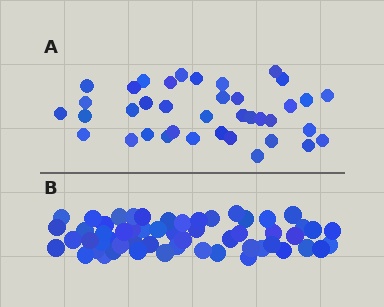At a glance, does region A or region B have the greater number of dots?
Region B (the bottom region) has more dots.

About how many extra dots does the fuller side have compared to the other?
Region B has approximately 20 more dots than region A.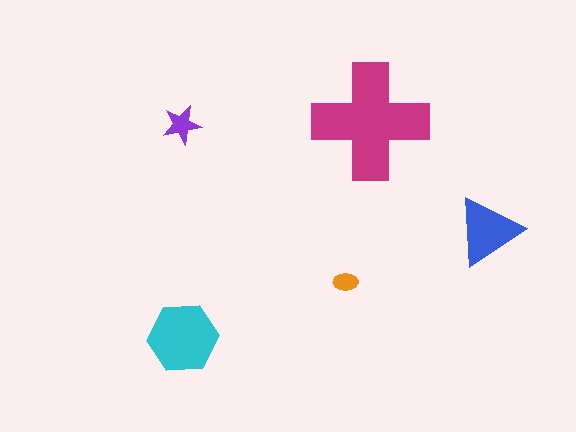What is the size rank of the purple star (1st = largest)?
4th.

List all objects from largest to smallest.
The magenta cross, the cyan hexagon, the blue triangle, the purple star, the orange ellipse.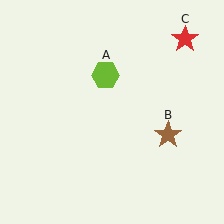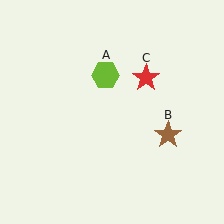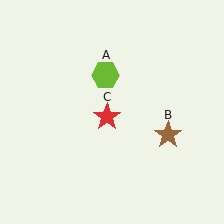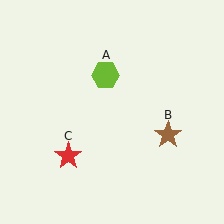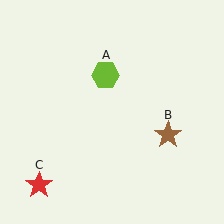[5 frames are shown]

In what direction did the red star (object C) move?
The red star (object C) moved down and to the left.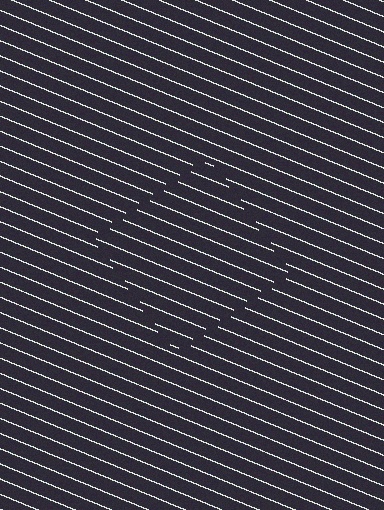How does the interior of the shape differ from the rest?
The interior of the shape contains the same grating, shifted by half a period — the contour is defined by the phase discontinuity where line-ends from the inner and outer gratings abut.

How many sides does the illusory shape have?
4 sides — the line-ends trace a square.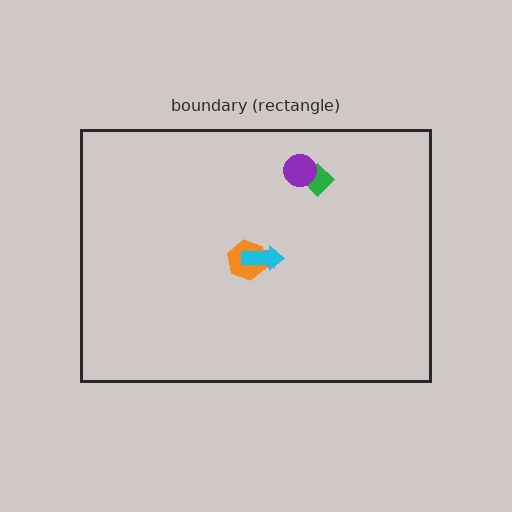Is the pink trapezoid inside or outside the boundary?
Inside.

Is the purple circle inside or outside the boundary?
Inside.